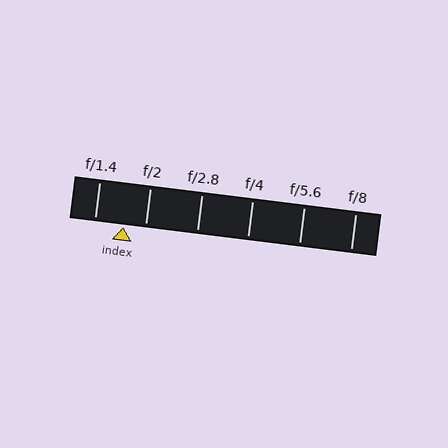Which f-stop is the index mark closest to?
The index mark is closest to f/2.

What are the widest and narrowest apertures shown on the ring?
The widest aperture shown is f/1.4 and the narrowest is f/8.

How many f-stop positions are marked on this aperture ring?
There are 6 f-stop positions marked.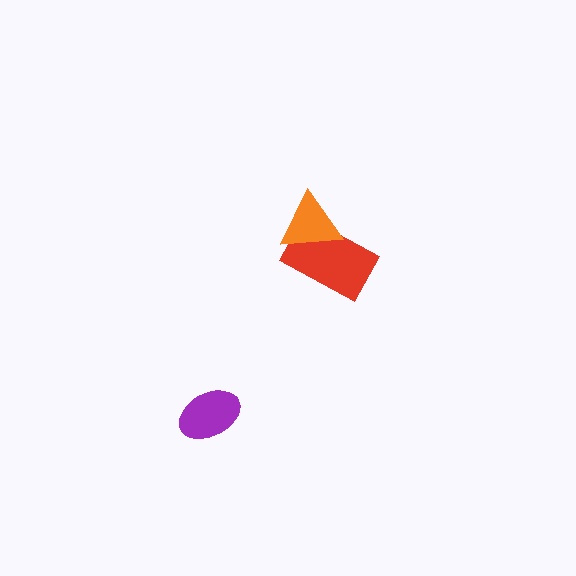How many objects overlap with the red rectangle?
1 object overlaps with the red rectangle.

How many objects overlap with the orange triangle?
1 object overlaps with the orange triangle.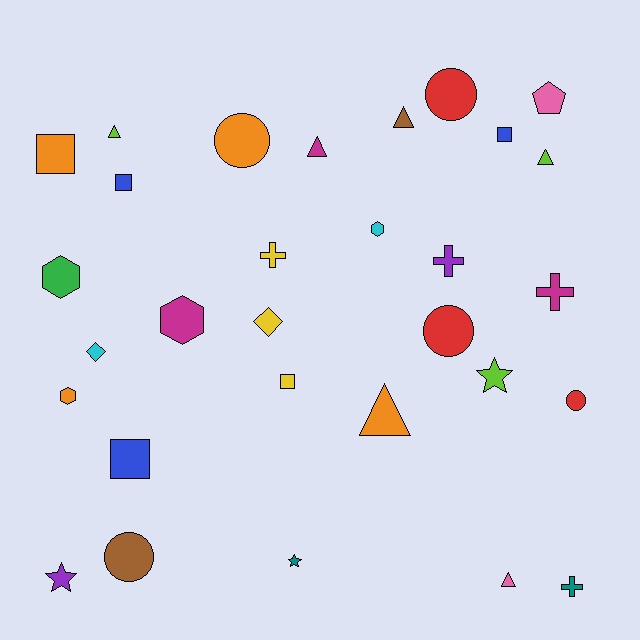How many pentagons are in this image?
There is 1 pentagon.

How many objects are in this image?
There are 30 objects.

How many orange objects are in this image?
There are 4 orange objects.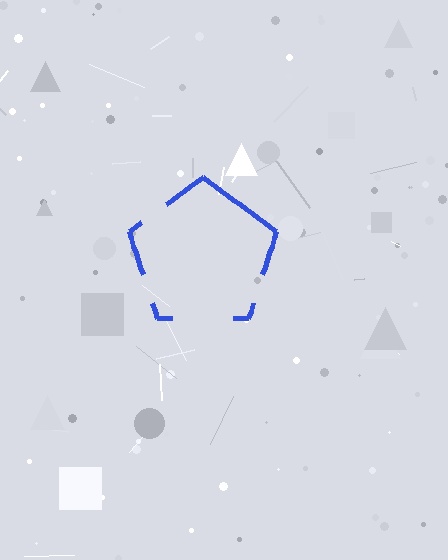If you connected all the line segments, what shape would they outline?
They would outline a pentagon.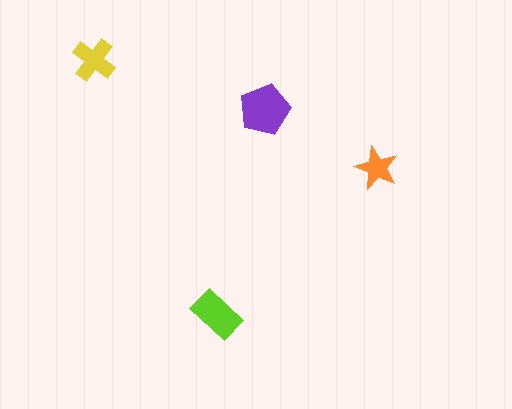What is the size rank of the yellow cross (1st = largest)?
3rd.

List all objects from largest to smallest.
The purple pentagon, the lime rectangle, the yellow cross, the orange star.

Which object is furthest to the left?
The yellow cross is leftmost.